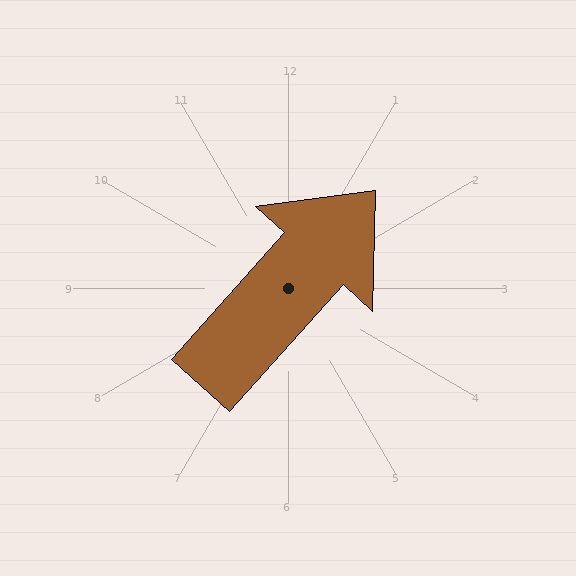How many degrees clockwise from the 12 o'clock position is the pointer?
Approximately 42 degrees.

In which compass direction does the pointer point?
Northeast.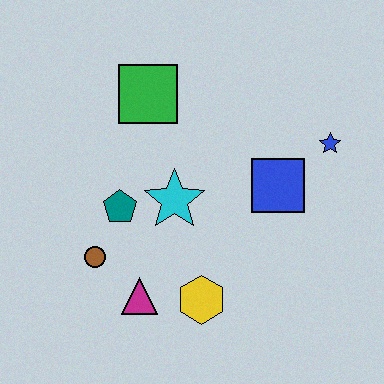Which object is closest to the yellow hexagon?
The magenta triangle is closest to the yellow hexagon.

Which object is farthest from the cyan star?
The blue star is farthest from the cyan star.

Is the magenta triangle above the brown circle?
No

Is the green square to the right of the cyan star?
No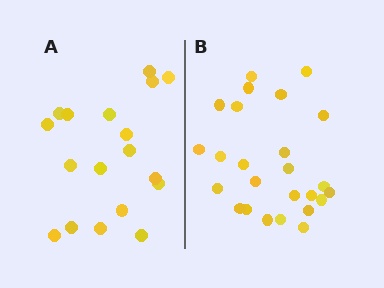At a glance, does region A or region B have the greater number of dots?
Region B (the right region) has more dots.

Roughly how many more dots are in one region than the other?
Region B has roughly 8 or so more dots than region A.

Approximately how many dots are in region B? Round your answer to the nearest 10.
About 20 dots. (The exact count is 25, which rounds to 20.)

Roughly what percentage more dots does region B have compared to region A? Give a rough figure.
About 40% more.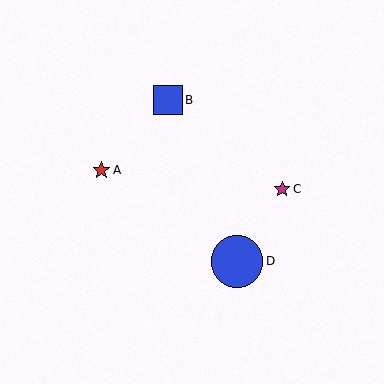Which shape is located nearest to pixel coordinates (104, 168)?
The red star (labeled A) at (101, 170) is nearest to that location.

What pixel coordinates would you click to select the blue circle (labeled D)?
Click at (237, 261) to select the blue circle D.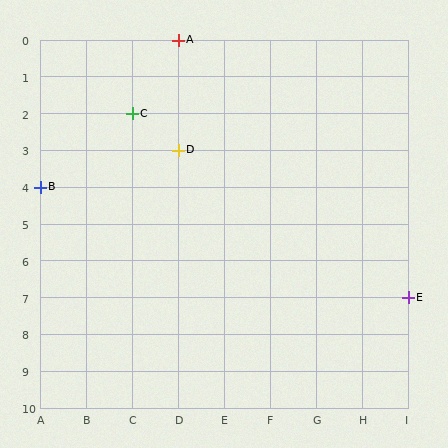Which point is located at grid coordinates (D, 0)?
Point A is at (D, 0).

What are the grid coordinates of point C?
Point C is at grid coordinates (C, 2).